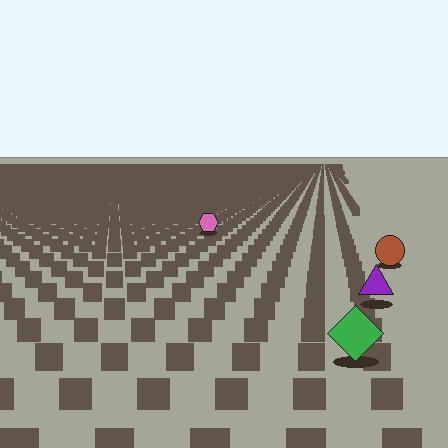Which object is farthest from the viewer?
The pink hexagon is farthest from the viewer. It appears smaller and the ground texture around it is denser.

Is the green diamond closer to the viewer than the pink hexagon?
Yes. The green diamond is closer — you can tell from the texture gradient: the ground texture is coarser near it.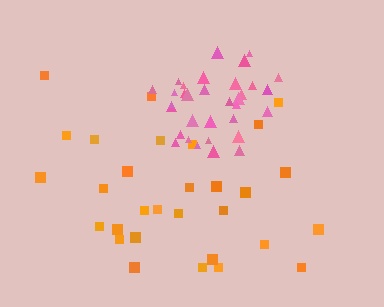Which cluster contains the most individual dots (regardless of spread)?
Pink (33).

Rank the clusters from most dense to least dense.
pink, orange.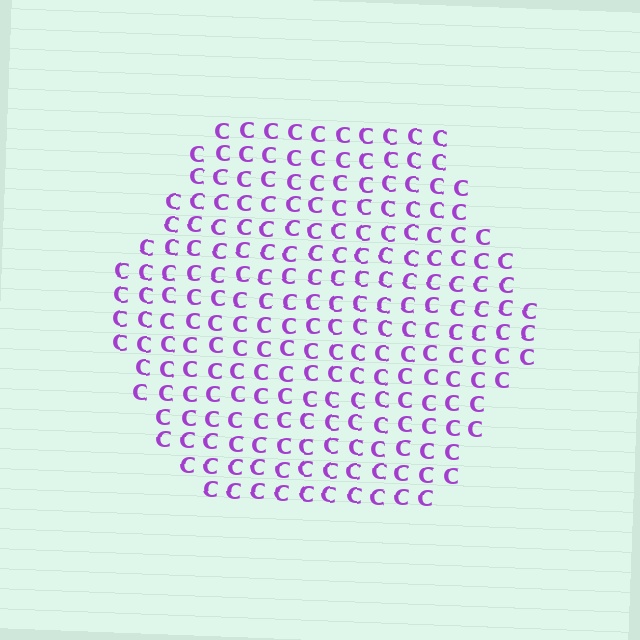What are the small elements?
The small elements are letter C's.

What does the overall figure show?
The overall figure shows a hexagon.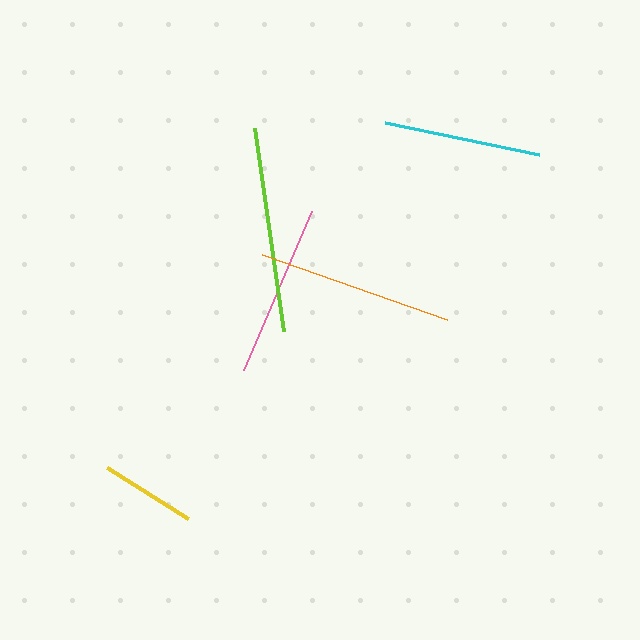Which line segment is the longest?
The lime line is the longest at approximately 205 pixels.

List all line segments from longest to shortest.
From longest to shortest: lime, orange, pink, cyan, yellow.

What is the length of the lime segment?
The lime segment is approximately 205 pixels long.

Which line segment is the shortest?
The yellow line is the shortest at approximately 96 pixels.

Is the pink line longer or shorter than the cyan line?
The pink line is longer than the cyan line.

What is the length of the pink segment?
The pink segment is approximately 173 pixels long.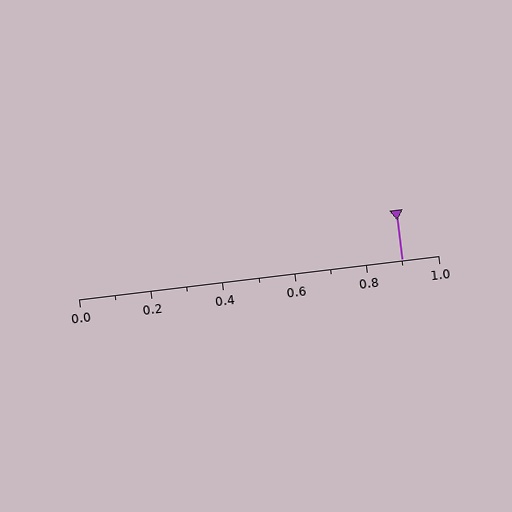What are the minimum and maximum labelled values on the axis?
The axis runs from 0.0 to 1.0.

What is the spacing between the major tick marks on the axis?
The major ticks are spaced 0.2 apart.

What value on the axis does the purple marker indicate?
The marker indicates approximately 0.9.